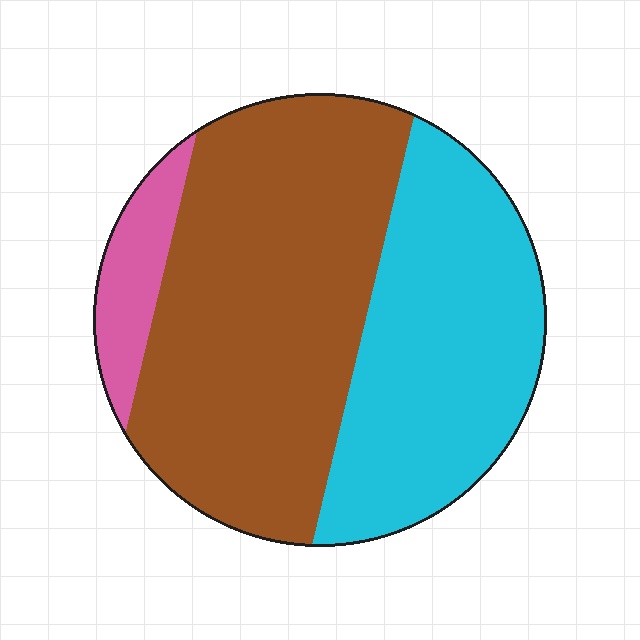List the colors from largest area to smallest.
From largest to smallest: brown, cyan, pink.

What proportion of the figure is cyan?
Cyan takes up about three eighths (3/8) of the figure.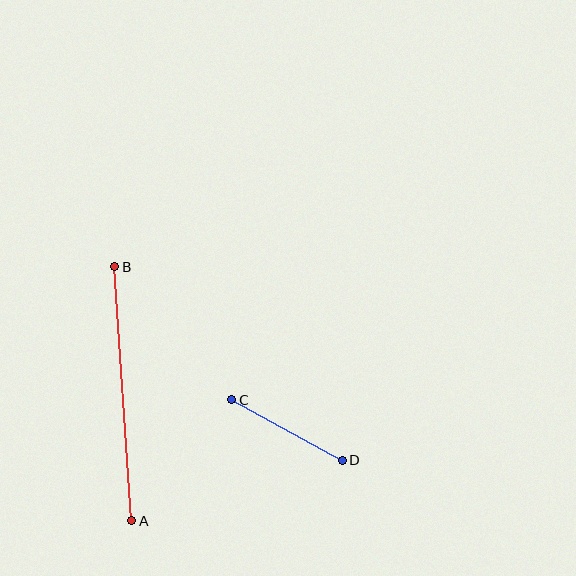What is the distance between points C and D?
The distance is approximately 126 pixels.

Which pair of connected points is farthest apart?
Points A and B are farthest apart.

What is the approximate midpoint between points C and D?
The midpoint is at approximately (287, 430) pixels.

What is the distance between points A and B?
The distance is approximately 255 pixels.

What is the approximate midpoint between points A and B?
The midpoint is at approximately (123, 394) pixels.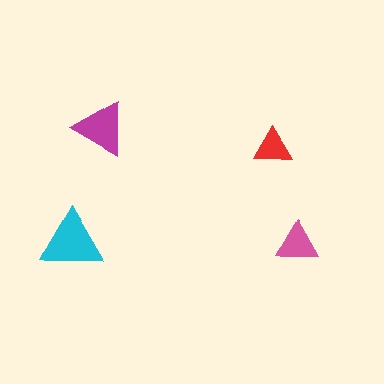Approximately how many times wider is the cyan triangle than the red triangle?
About 1.5 times wider.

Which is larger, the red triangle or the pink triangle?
The pink one.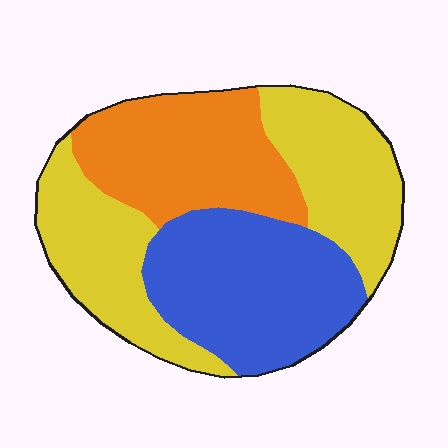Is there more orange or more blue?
Blue.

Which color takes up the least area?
Orange, at roughly 25%.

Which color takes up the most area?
Yellow, at roughly 40%.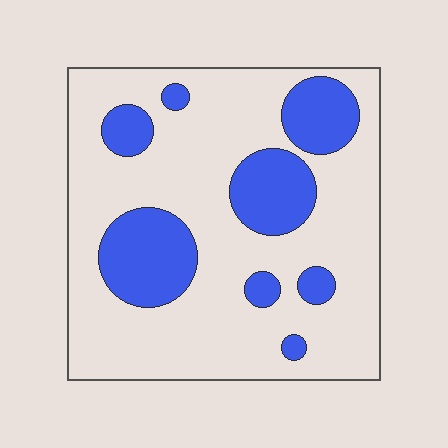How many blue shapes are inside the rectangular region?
8.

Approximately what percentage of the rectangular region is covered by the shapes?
Approximately 25%.